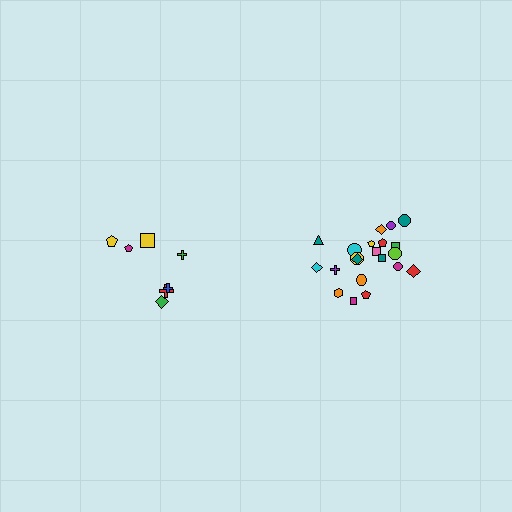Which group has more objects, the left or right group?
The right group.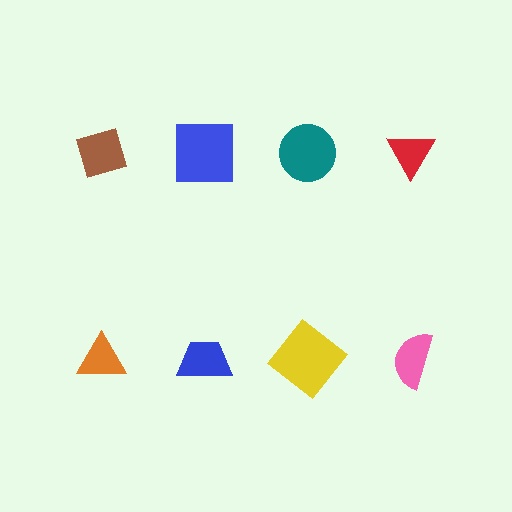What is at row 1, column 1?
A brown diamond.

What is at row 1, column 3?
A teal circle.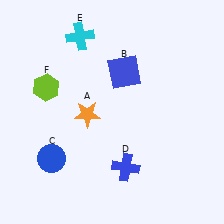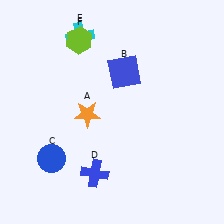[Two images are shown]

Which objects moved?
The objects that moved are: the blue cross (D), the lime hexagon (F).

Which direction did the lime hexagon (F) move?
The lime hexagon (F) moved up.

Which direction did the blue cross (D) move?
The blue cross (D) moved left.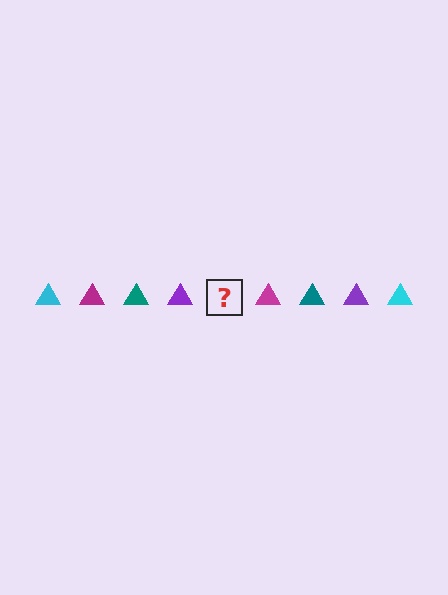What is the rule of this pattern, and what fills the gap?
The rule is that the pattern cycles through cyan, magenta, teal, purple triangles. The gap should be filled with a cyan triangle.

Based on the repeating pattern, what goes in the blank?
The blank should be a cyan triangle.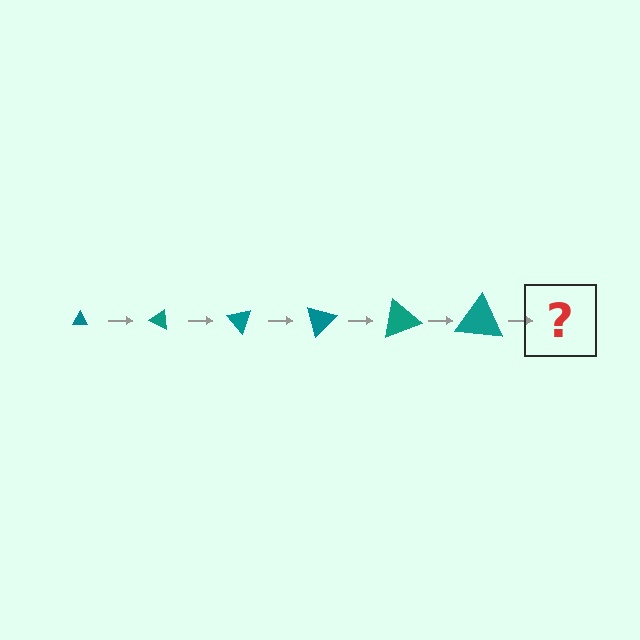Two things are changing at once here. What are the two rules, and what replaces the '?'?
The two rules are that the triangle grows larger each step and it rotates 25 degrees each step. The '?' should be a triangle, larger than the previous one and rotated 150 degrees from the start.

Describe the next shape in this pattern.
It should be a triangle, larger than the previous one and rotated 150 degrees from the start.